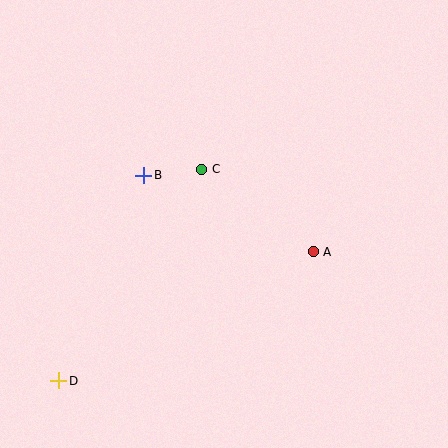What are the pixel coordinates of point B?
Point B is at (144, 175).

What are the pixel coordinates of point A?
Point A is at (313, 252).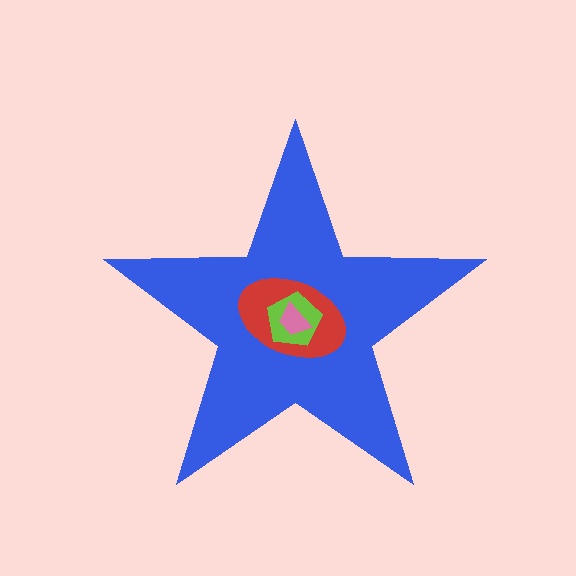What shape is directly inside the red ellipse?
The lime pentagon.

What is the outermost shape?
The blue star.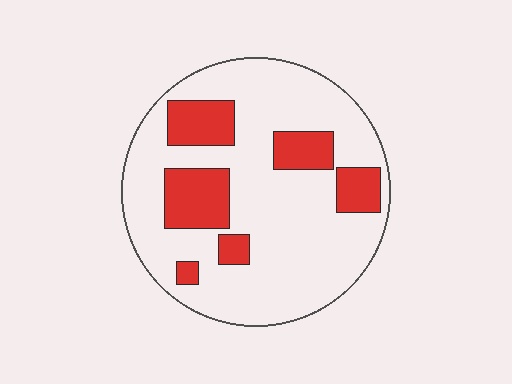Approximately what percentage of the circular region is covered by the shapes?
Approximately 25%.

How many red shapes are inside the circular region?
6.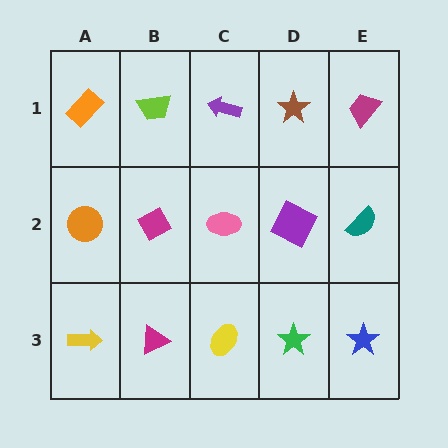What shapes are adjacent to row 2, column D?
A brown star (row 1, column D), a green star (row 3, column D), a pink ellipse (row 2, column C), a teal semicircle (row 2, column E).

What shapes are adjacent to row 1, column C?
A pink ellipse (row 2, column C), a lime trapezoid (row 1, column B), a brown star (row 1, column D).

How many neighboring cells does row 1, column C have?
3.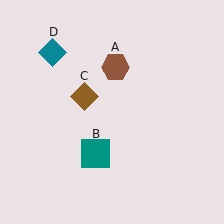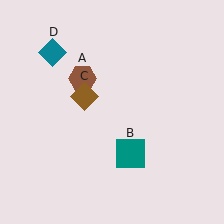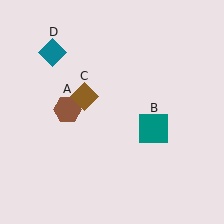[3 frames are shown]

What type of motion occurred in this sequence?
The brown hexagon (object A), teal square (object B) rotated counterclockwise around the center of the scene.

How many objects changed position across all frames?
2 objects changed position: brown hexagon (object A), teal square (object B).